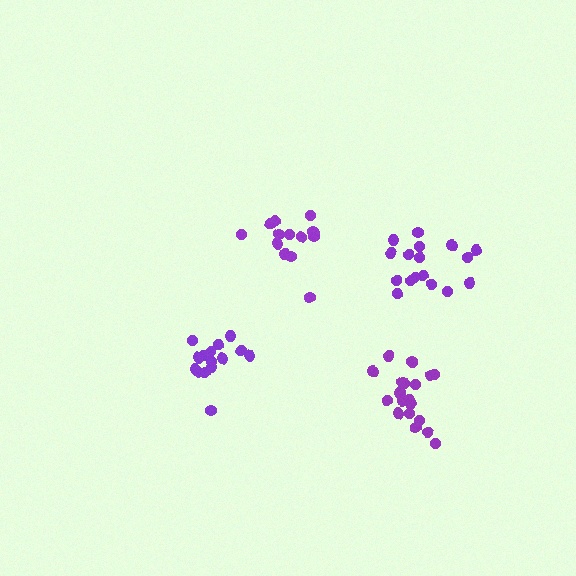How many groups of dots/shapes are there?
There are 4 groups.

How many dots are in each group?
Group 1: 17 dots, Group 2: 15 dots, Group 3: 15 dots, Group 4: 21 dots (68 total).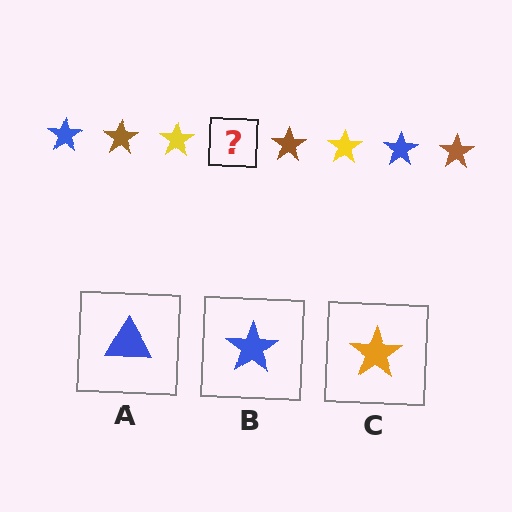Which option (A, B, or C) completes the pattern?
B.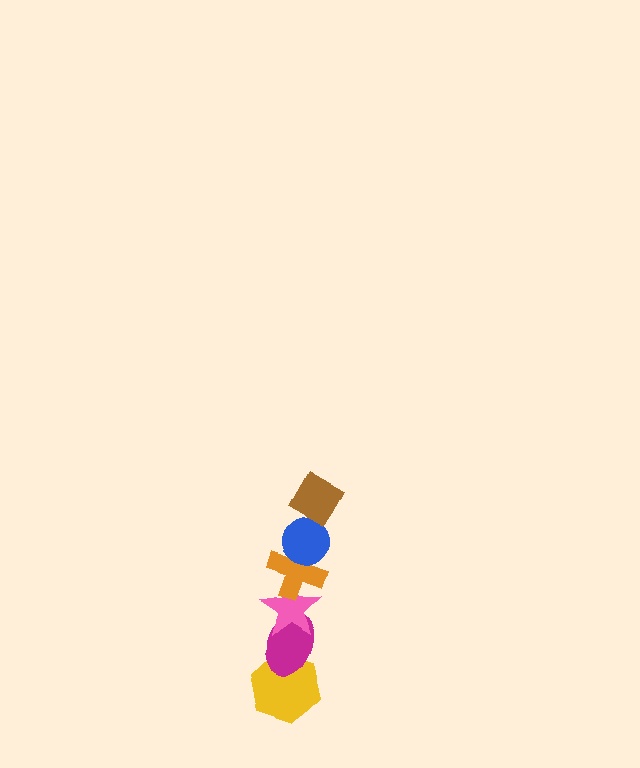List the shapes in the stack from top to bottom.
From top to bottom: the brown diamond, the blue circle, the orange cross, the pink star, the magenta ellipse, the yellow hexagon.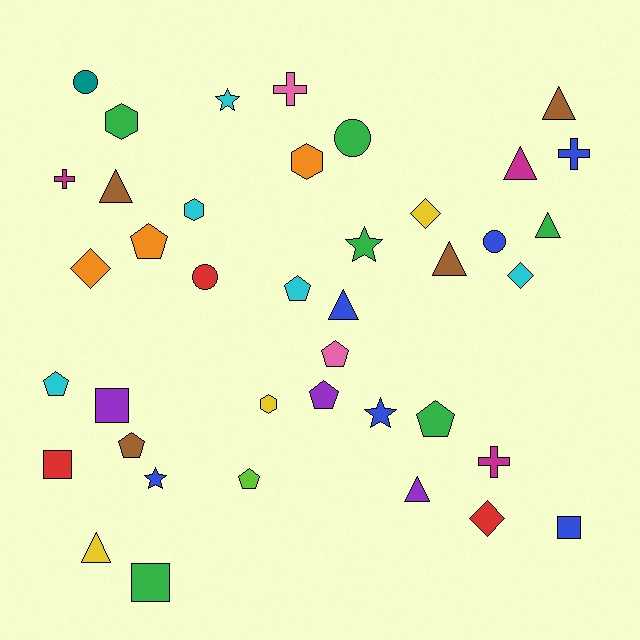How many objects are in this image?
There are 40 objects.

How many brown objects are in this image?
There are 4 brown objects.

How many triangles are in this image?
There are 8 triangles.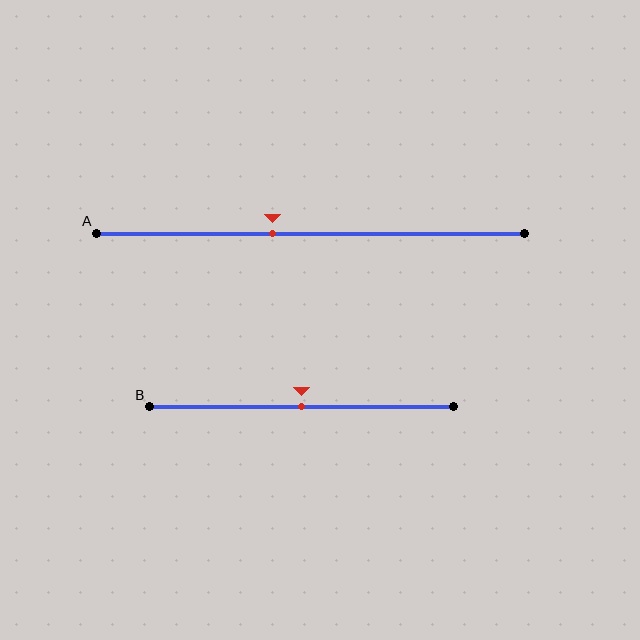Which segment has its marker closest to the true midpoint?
Segment B has its marker closest to the true midpoint.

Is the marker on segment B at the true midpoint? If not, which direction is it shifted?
Yes, the marker on segment B is at the true midpoint.